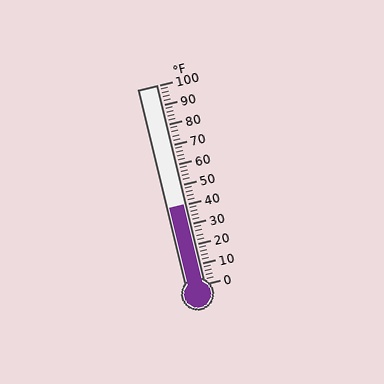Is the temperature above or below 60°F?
The temperature is below 60°F.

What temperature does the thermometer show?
The thermometer shows approximately 40°F.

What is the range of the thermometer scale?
The thermometer scale ranges from 0°F to 100°F.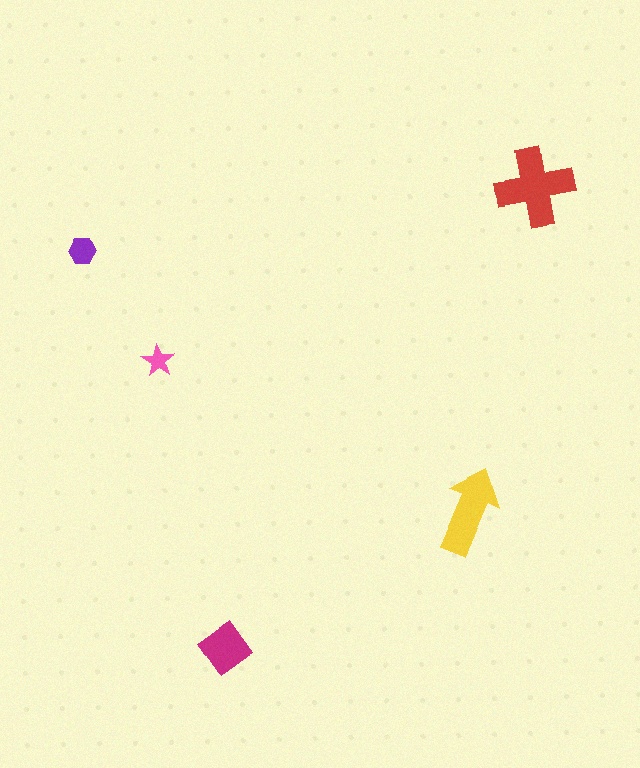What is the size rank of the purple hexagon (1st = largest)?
4th.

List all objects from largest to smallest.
The red cross, the yellow arrow, the magenta diamond, the purple hexagon, the pink star.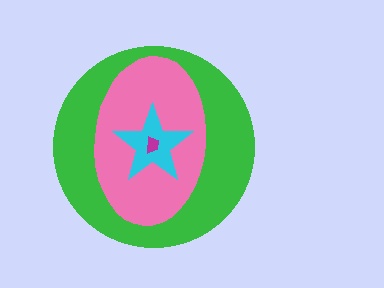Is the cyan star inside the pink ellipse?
Yes.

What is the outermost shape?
The green circle.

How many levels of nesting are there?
4.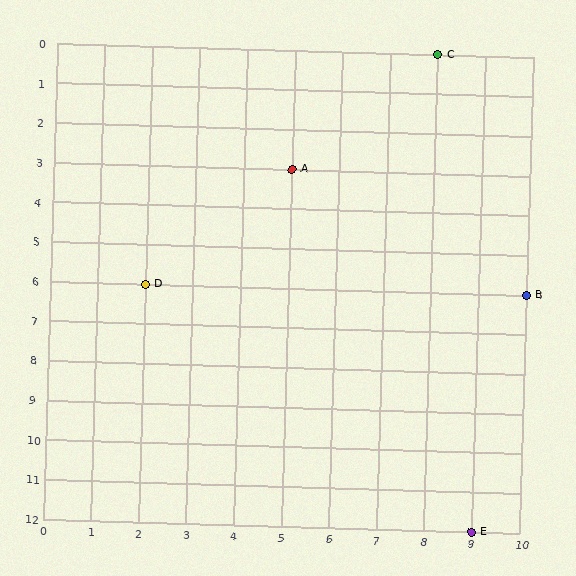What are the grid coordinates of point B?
Point B is at grid coordinates (10, 6).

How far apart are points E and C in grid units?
Points E and C are 1 column and 12 rows apart (about 12.0 grid units diagonally).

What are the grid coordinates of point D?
Point D is at grid coordinates (2, 6).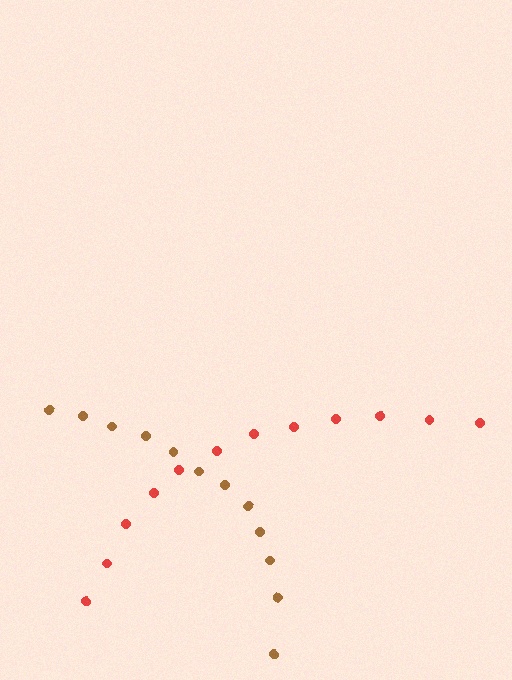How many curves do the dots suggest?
There are 2 distinct paths.